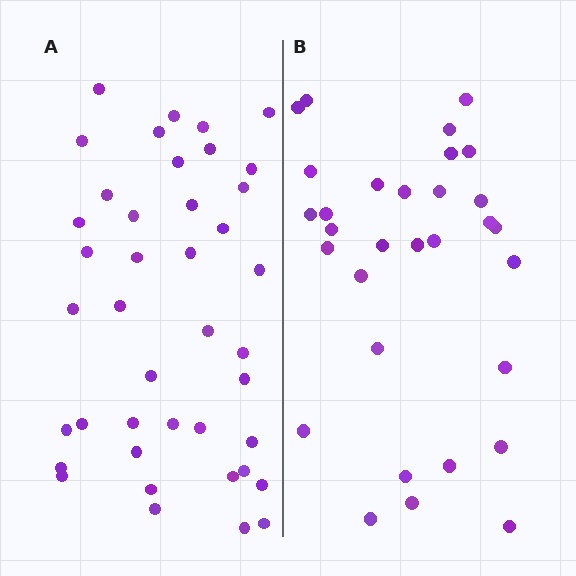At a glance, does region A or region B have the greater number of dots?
Region A (the left region) has more dots.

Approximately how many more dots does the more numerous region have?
Region A has roughly 10 or so more dots than region B.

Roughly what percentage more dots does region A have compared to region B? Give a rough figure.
About 30% more.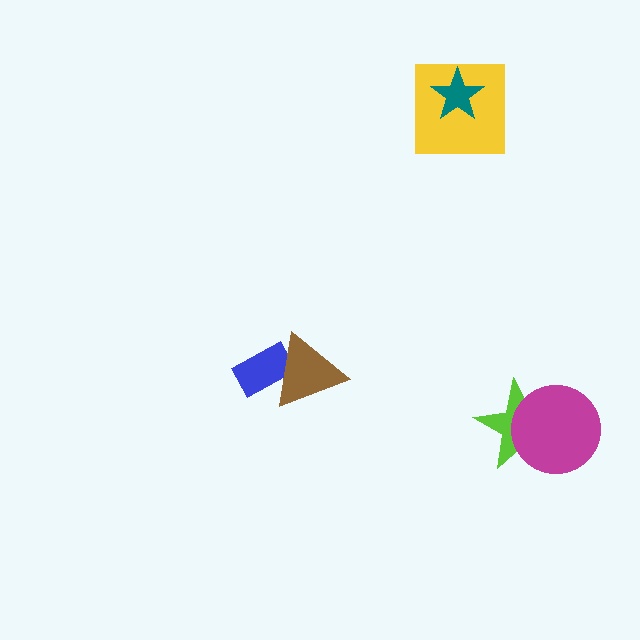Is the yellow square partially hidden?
Yes, it is partially covered by another shape.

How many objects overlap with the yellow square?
1 object overlaps with the yellow square.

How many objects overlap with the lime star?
1 object overlaps with the lime star.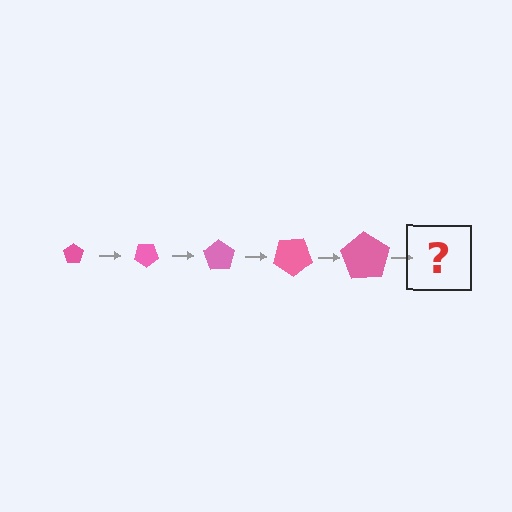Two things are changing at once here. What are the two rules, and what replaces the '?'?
The two rules are that the pentagon grows larger each step and it rotates 35 degrees each step. The '?' should be a pentagon, larger than the previous one and rotated 175 degrees from the start.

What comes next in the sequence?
The next element should be a pentagon, larger than the previous one and rotated 175 degrees from the start.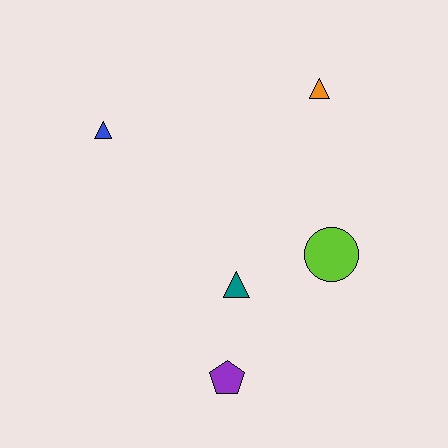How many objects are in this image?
There are 5 objects.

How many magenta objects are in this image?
There are no magenta objects.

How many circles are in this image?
There is 1 circle.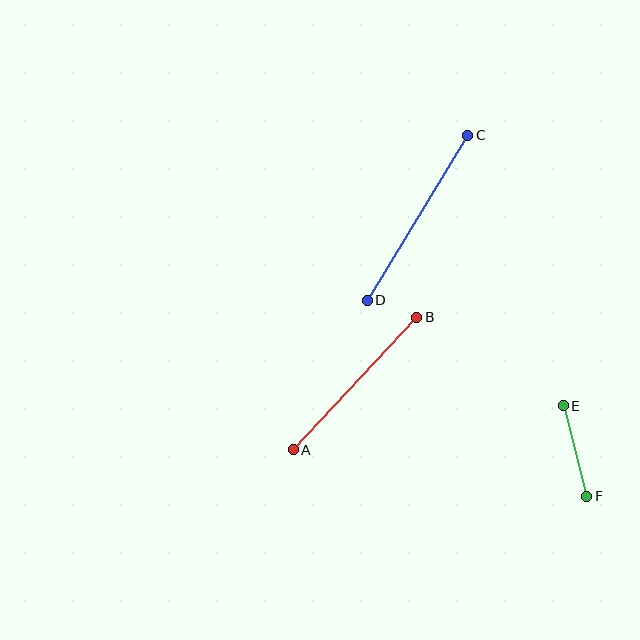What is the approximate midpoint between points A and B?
The midpoint is at approximately (355, 384) pixels.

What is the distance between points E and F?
The distance is approximately 94 pixels.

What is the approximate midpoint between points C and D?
The midpoint is at approximately (418, 218) pixels.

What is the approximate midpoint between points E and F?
The midpoint is at approximately (575, 451) pixels.